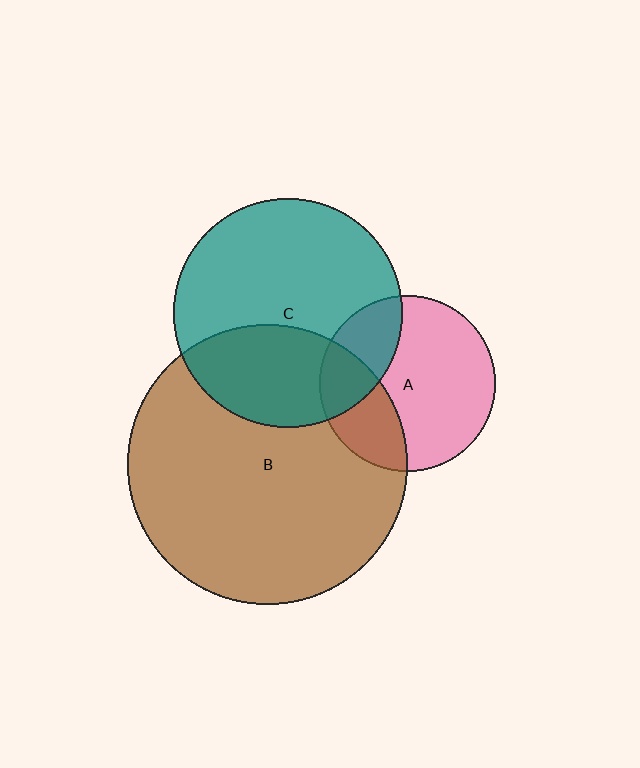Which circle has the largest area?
Circle B (brown).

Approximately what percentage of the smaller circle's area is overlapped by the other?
Approximately 35%.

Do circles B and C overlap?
Yes.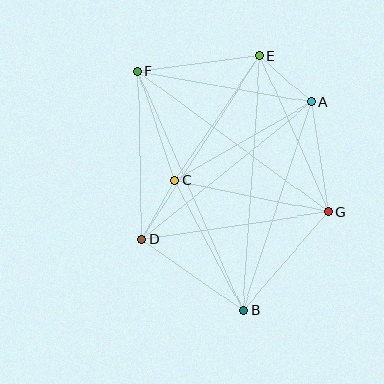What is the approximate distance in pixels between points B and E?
The distance between B and E is approximately 255 pixels.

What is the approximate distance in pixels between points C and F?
The distance between C and F is approximately 115 pixels.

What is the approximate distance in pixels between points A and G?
The distance between A and G is approximately 112 pixels.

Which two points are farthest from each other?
Points B and F are farthest from each other.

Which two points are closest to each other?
Points C and D are closest to each other.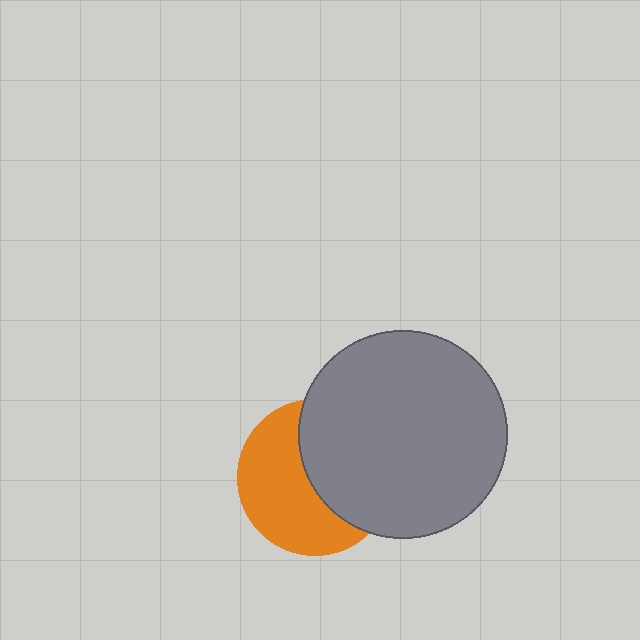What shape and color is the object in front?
The object in front is a gray circle.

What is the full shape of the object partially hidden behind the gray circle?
The partially hidden object is an orange circle.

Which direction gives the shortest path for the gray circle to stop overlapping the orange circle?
Moving right gives the shortest separation.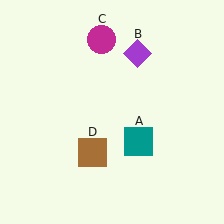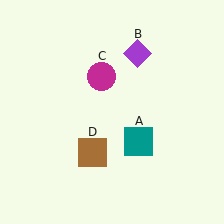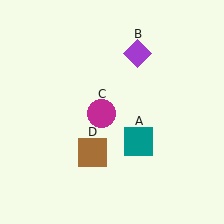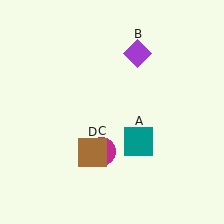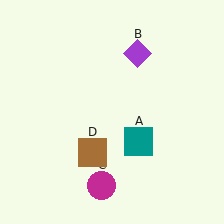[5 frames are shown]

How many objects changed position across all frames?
1 object changed position: magenta circle (object C).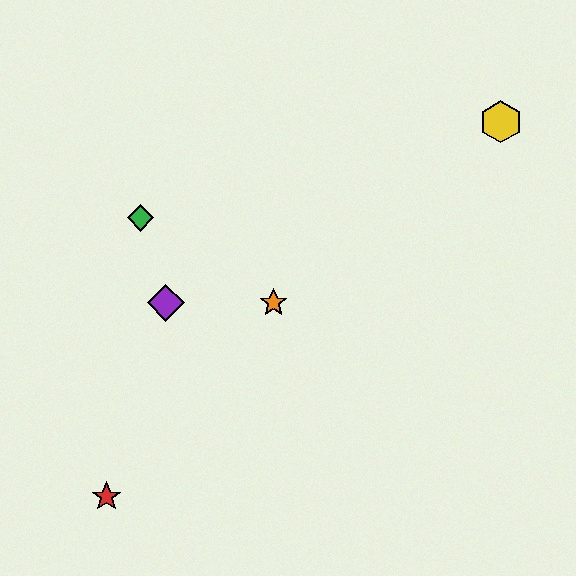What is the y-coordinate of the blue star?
The blue star is at y≈303.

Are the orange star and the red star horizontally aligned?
No, the orange star is at y≈303 and the red star is at y≈497.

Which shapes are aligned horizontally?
The blue star, the purple diamond, the orange star are aligned horizontally.